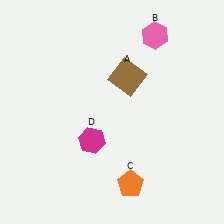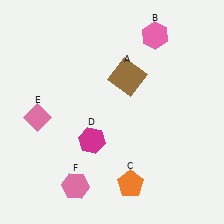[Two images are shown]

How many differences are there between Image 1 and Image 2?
There are 2 differences between the two images.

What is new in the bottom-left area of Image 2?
A pink diamond (E) was added in the bottom-left area of Image 2.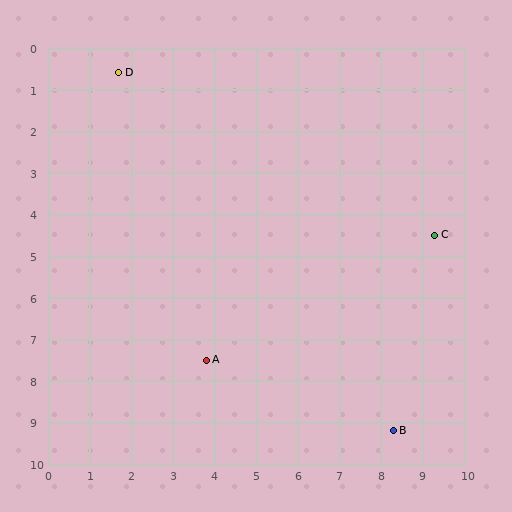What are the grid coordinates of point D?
Point D is at approximately (1.7, 0.6).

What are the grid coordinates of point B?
Point B is at approximately (8.3, 9.2).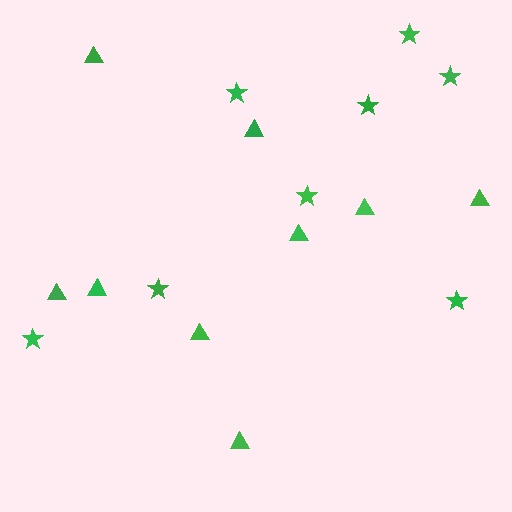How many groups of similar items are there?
There are 2 groups: one group of stars (8) and one group of triangles (9).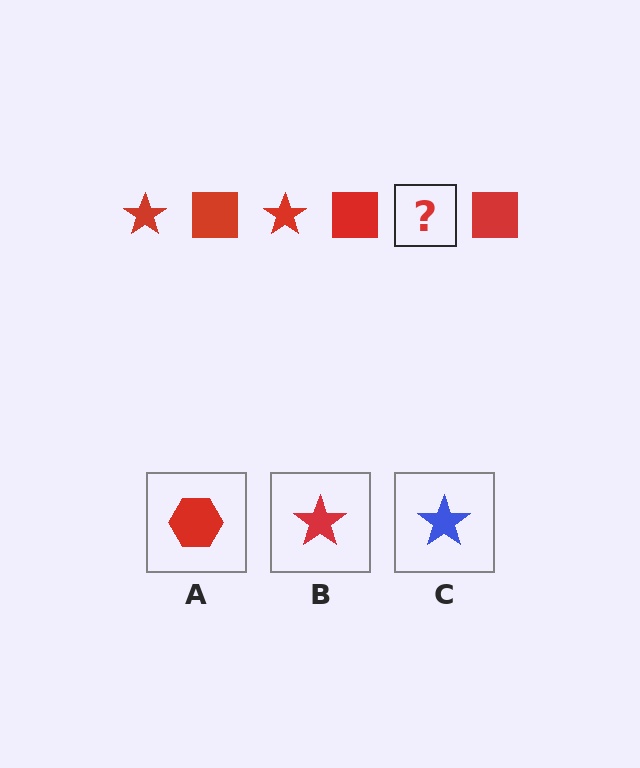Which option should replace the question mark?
Option B.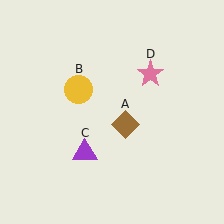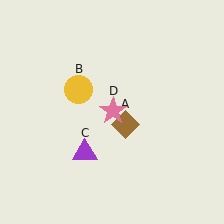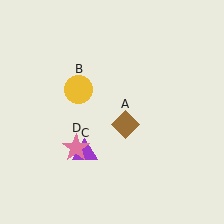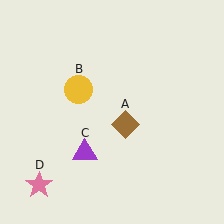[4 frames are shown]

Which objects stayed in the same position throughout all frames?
Brown diamond (object A) and yellow circle (object B) and purple triangle (object C) remained stationary.